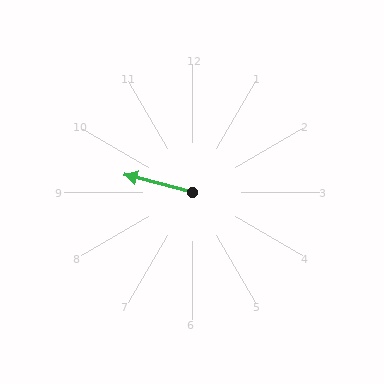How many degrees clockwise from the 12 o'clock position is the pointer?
Approximately 285 degrees.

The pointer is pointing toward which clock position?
Roughly 9 o'clock.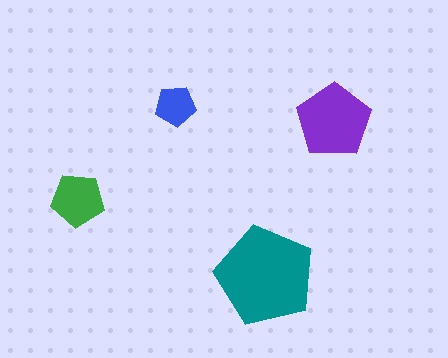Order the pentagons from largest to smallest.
the teal one, the purple one, the green one, the blue one.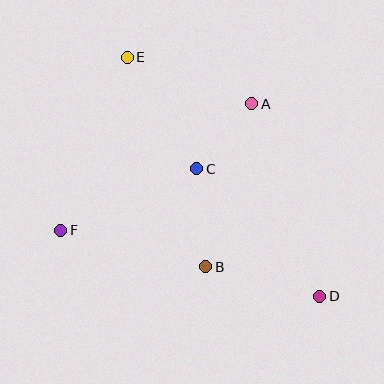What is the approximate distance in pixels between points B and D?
The distance between B and D is approximately 118 pixels.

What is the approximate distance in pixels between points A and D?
The distance between A and D is approximately 204 pixels.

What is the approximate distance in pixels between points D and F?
The distance between D and F is approximately 267 pixels.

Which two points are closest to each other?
Points A and C are closest to each other.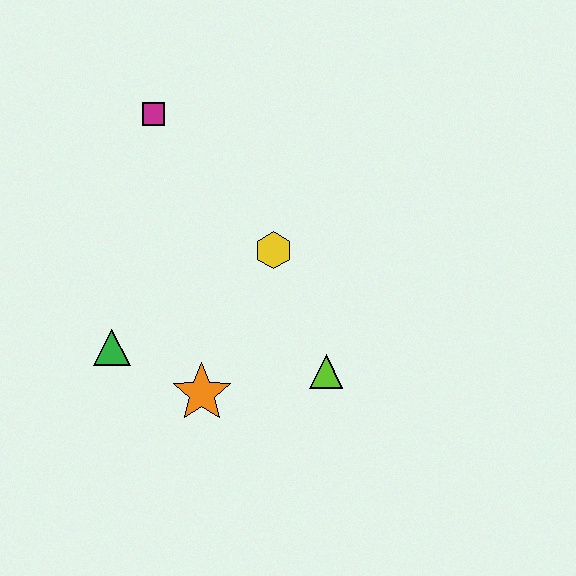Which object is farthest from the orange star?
The magenta square is farthest from the orange star.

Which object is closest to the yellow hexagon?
The lime triangle is closest to the yellow hexagon.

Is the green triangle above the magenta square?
No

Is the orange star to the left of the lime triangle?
Yes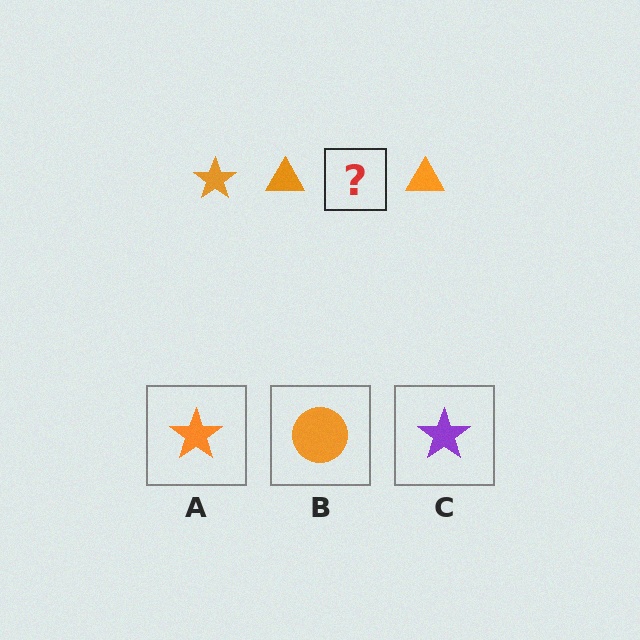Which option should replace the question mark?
Option A.